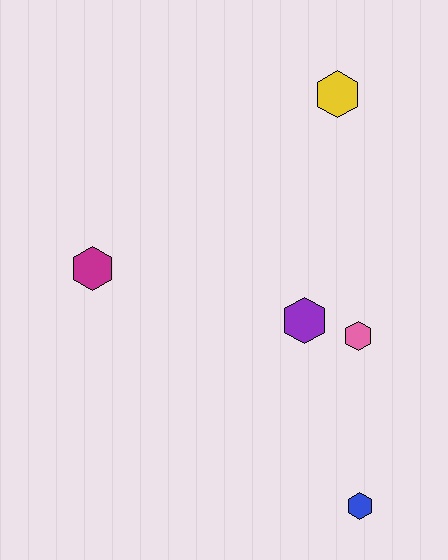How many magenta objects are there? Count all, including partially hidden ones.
There is 1 magenta object.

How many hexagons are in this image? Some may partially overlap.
There are 5 hexagons.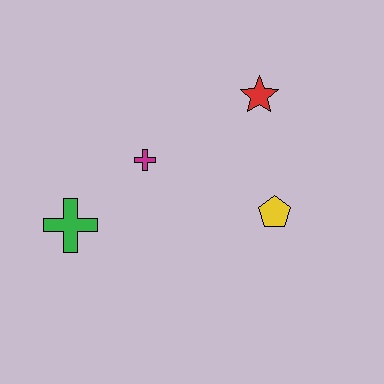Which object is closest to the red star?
The yellow pentagon is closest to the red star.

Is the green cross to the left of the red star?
Yes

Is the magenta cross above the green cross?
Yes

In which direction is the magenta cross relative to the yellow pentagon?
The magenta cross is to the left of the yellow pentagon.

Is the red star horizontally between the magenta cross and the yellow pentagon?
Yes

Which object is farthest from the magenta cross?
The yellow pentagon is farthest from the magenta cross.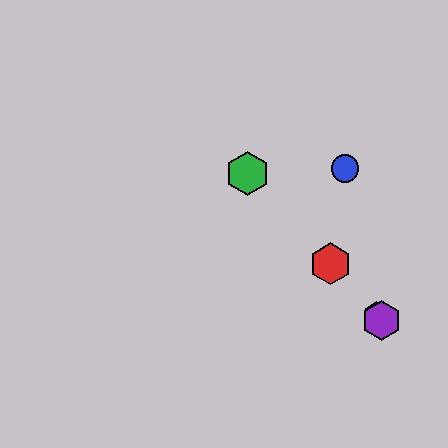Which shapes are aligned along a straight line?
The red hexagon, the green hexagon, the yellow hexagon, the purple hexagon are aligned along a straight line.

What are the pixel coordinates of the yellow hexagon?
The yellow hexagon is at (377, 315).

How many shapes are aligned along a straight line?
4 shapes (the red hexagon, the green hexagon, the yellow hexagon, the purple hexagon) are aligned along a straight line.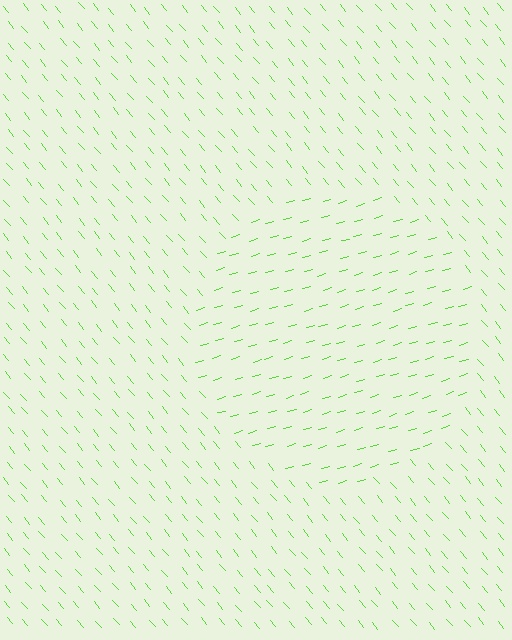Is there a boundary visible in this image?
Yes, there is a texture boundary formed by a change in line orientation.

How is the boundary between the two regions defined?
The boundary is defined purely by a change in line orientation (approximately 66 degrees difference). All lines are the same color and thickness.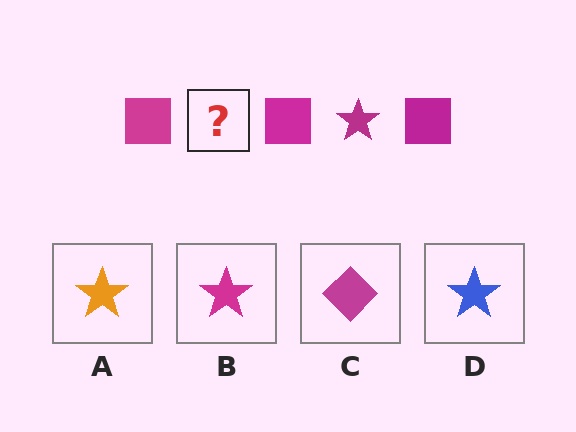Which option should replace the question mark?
Option B.